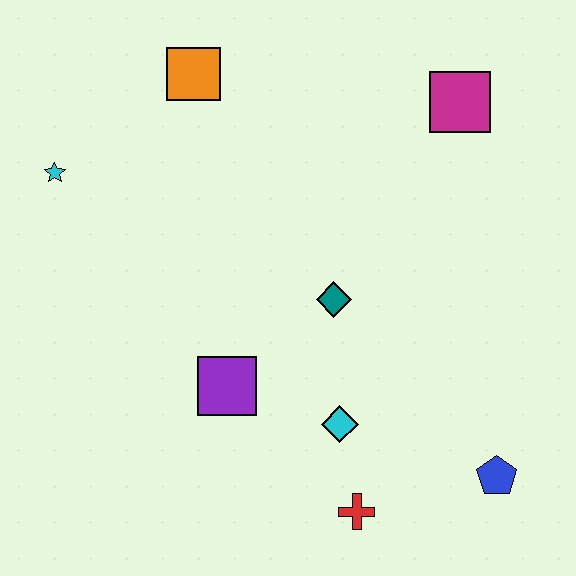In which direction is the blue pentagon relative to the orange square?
The blue pentagon is below the orange square.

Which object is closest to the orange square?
The cyan star is closest to the orange square.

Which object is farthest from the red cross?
The orange square is farthest from the red cross.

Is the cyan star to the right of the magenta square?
No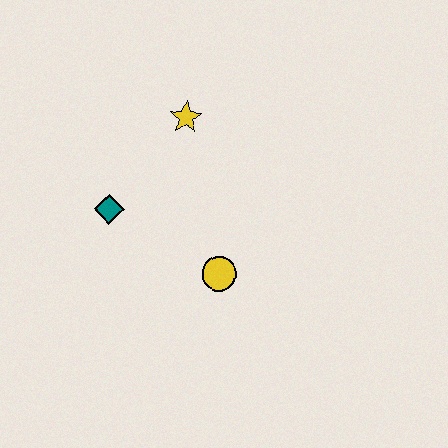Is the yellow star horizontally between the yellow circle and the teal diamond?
Yes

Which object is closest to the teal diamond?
The yellow star is closest to the teal diamond.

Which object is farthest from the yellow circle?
The yellow star is farthest from the yellow circle.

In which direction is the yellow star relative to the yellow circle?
The yellow star is above the yellow circle.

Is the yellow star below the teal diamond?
No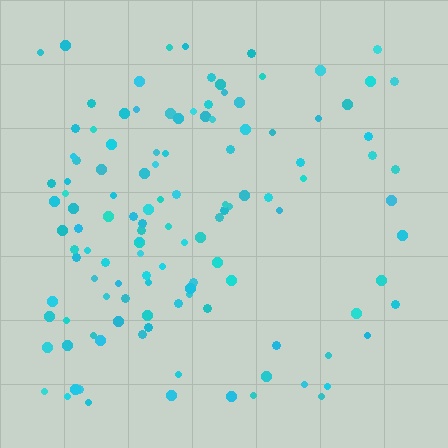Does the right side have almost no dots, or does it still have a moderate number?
Still a moderate number, just noticeably fewer than the left.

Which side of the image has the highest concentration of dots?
The left.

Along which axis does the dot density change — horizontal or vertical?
Horizontal.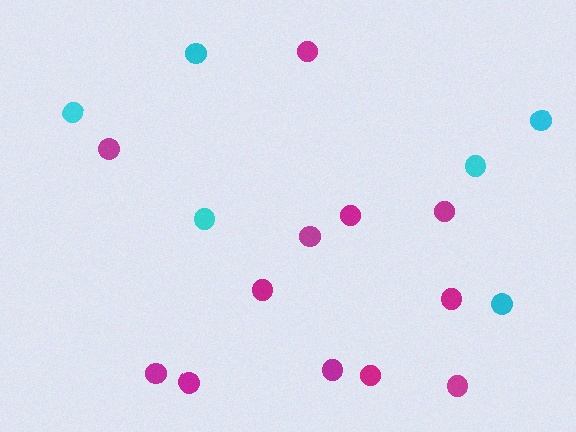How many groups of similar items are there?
There are 2 groups: one group of cyan circles (6) and one group of magenta circles (12).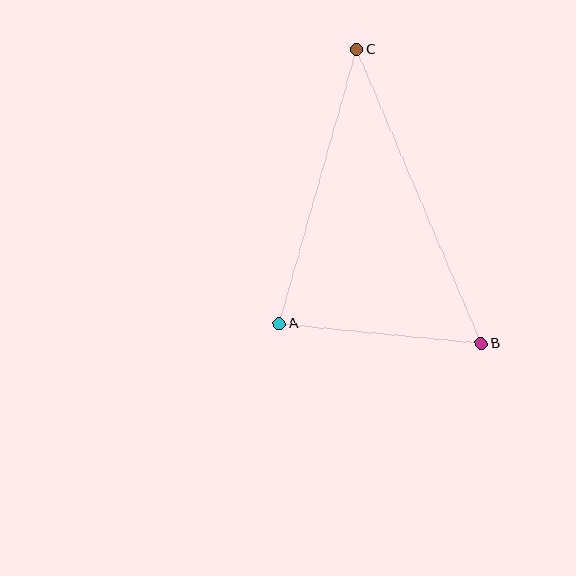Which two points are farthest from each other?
Points B and C are farthest from each other.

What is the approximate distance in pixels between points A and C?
The distance between A and C is approximately 285 pixels.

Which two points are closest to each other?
Points A and B are closest to each other.